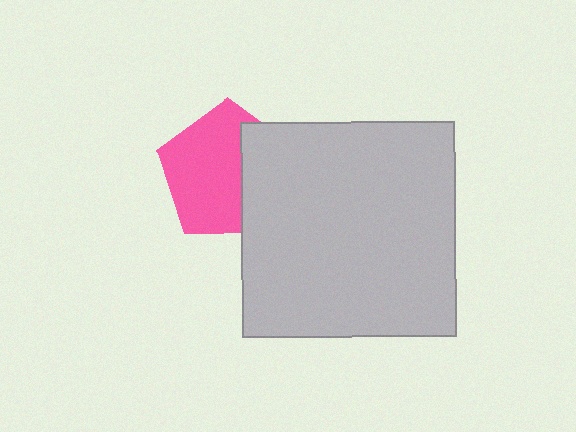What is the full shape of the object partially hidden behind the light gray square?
The partially hidden object is a pink pentagon.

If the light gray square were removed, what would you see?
You would see the complete pink pentagon.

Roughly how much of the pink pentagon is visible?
About half of it is visible (roughly 64%).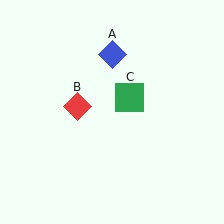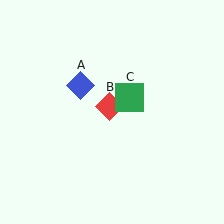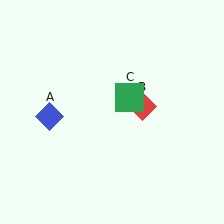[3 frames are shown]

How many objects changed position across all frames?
2 objects changed position: blue diamond (object A), red diamond (object B).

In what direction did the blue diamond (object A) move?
The blue diamond (object A) moved down and to the left.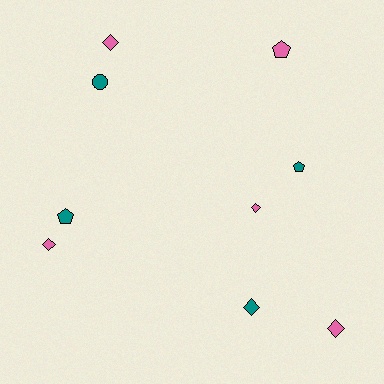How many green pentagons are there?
There are no green pentagons.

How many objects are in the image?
There are 9 objects.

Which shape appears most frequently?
Diamond, with 5 objects.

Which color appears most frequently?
Pink, with 5 objects.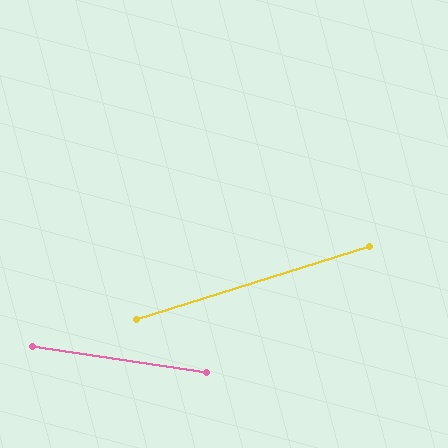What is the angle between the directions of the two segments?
Approximately 26 degrees.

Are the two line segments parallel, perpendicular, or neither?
Neither parallel nor perpendicular — they differ by about 26°.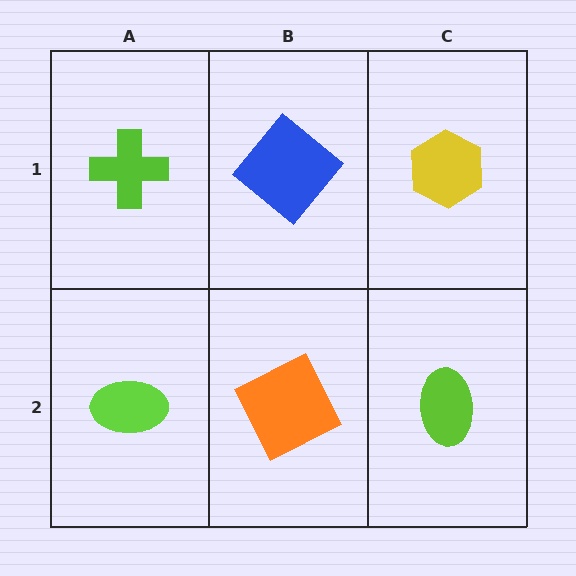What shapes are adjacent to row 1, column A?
A lime ellipse (row 2, column A), a blue diamond (row 1, column B).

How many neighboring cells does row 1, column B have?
3.